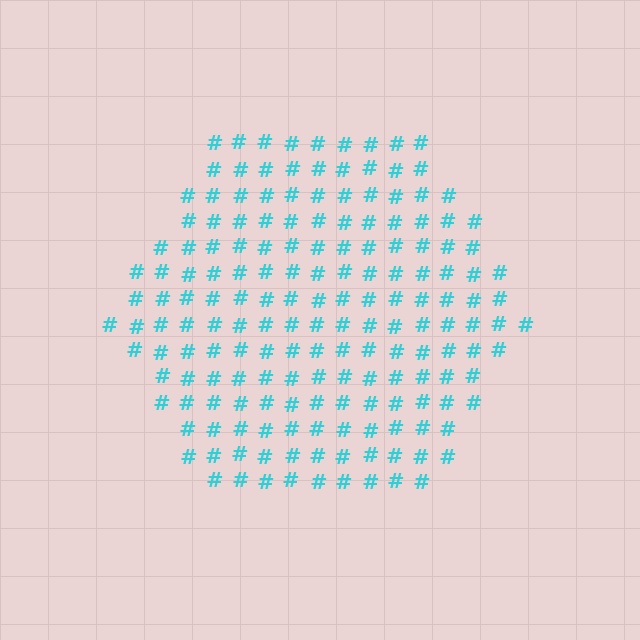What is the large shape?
The large shape is a hexagon.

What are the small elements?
The small elements are hash symbols.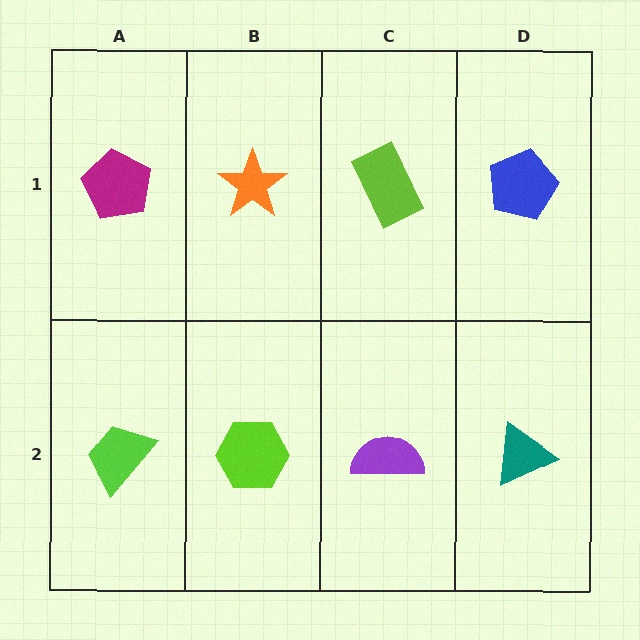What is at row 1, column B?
An orange star.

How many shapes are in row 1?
4 shapes.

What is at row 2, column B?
A lime hexagon.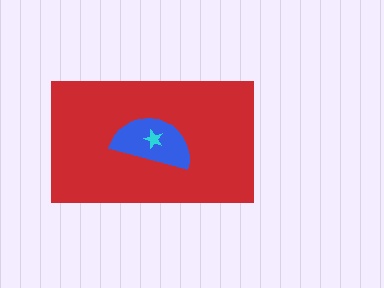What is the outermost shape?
The red rectangle.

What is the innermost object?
The cyan star.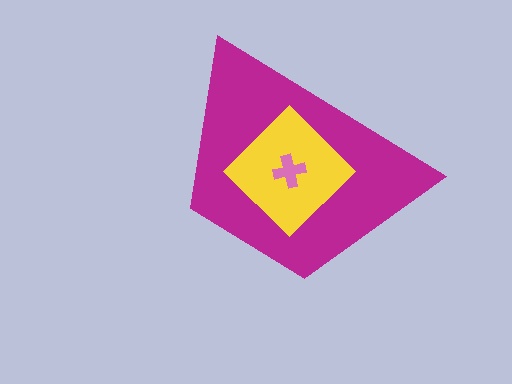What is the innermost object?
The pink cross.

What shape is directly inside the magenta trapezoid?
The yellow diamond.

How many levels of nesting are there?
3.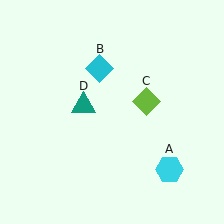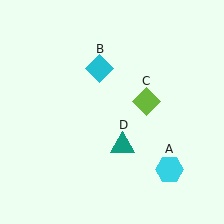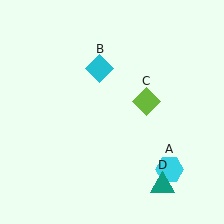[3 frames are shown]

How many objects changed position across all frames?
1 object changed position: teal triangle (object D).